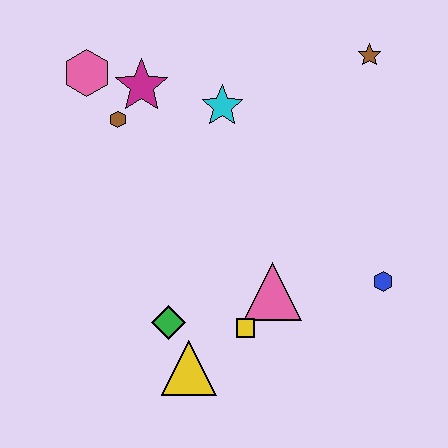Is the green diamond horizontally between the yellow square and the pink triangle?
No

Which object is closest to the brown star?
The cyan star is closest to the brown star.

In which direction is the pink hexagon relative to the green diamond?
The pink hexagon is above the green diamond.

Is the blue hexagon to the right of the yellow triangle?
Yes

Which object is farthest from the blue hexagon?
The pink hexagon is farthest from the blue hexagon.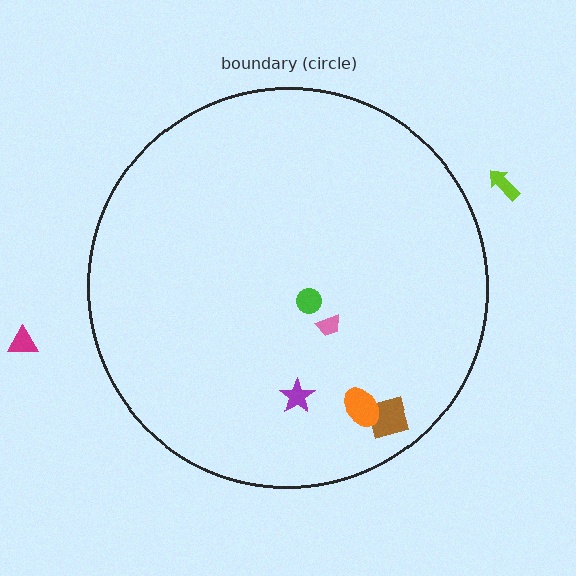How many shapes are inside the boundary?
5 inside, 2 outside.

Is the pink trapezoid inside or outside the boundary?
Inside.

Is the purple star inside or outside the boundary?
Inside.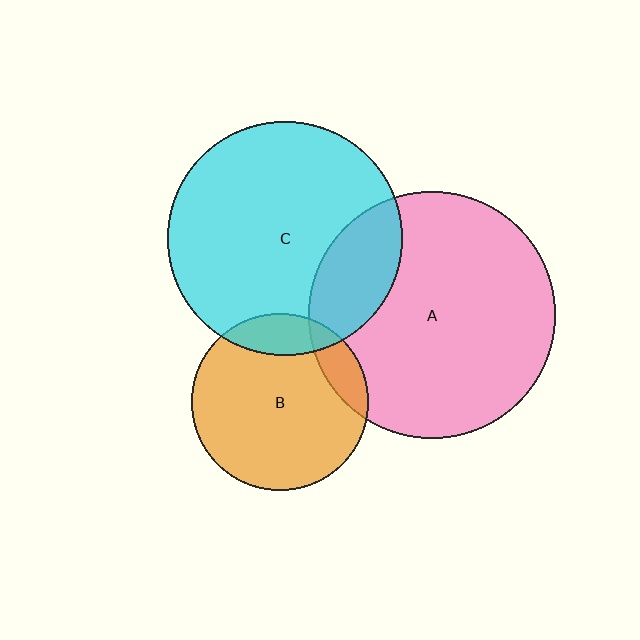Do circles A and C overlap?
Yes.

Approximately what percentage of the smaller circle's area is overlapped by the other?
Approximately 20%.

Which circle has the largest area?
Circle A (pink).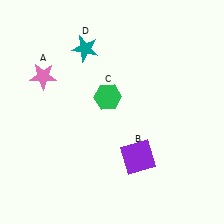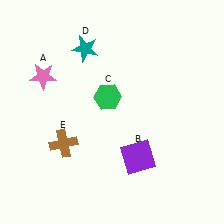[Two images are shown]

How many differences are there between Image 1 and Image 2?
There is 1 difference between the two images.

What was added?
A brown cross (E) was added in Image 2.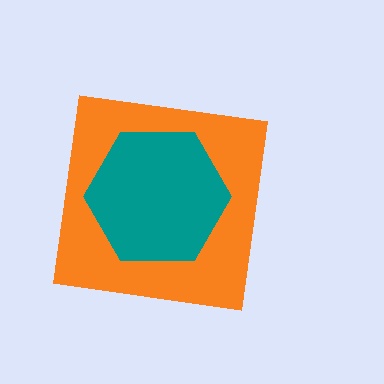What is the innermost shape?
The teal hexagon.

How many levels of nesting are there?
2.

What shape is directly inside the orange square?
The teal hexagon.